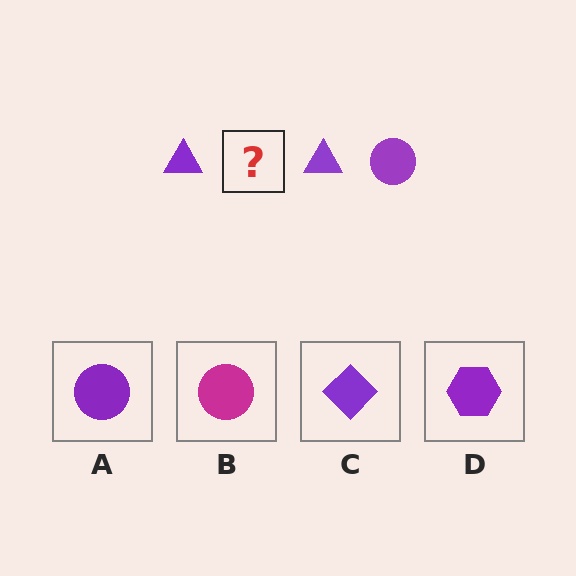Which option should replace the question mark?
Option A.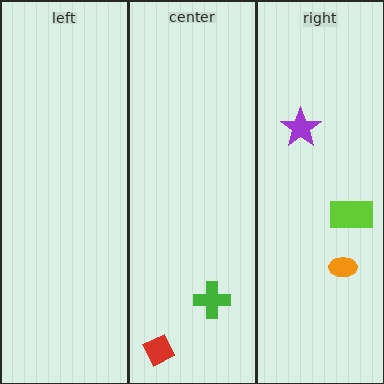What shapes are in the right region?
The purple star, the orange ellipse, the lime rectangle.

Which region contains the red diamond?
The center region.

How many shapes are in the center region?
2.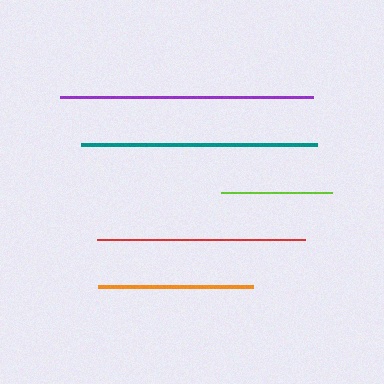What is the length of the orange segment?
The orange segment is approximately 155 pixels long.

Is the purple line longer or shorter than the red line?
The purple line is longer than the red line.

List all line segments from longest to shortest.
From longest to shortest: purple, teal, red, orange, lime.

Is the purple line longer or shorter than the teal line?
The purple line is longer than the teal line.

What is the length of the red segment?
The red segment is approximately 208 pixels long.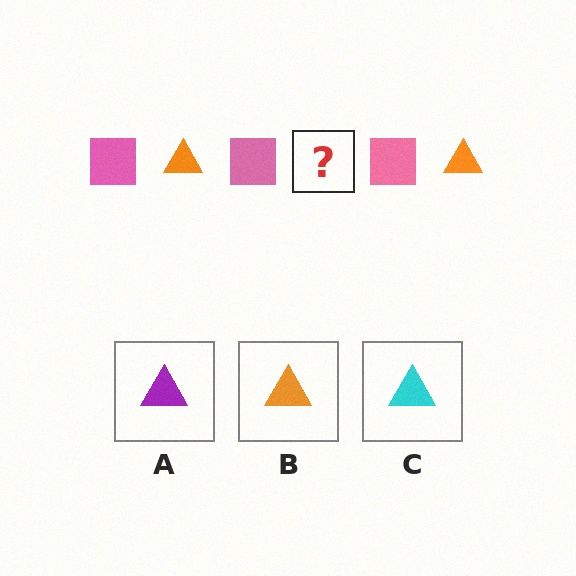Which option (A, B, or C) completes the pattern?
B.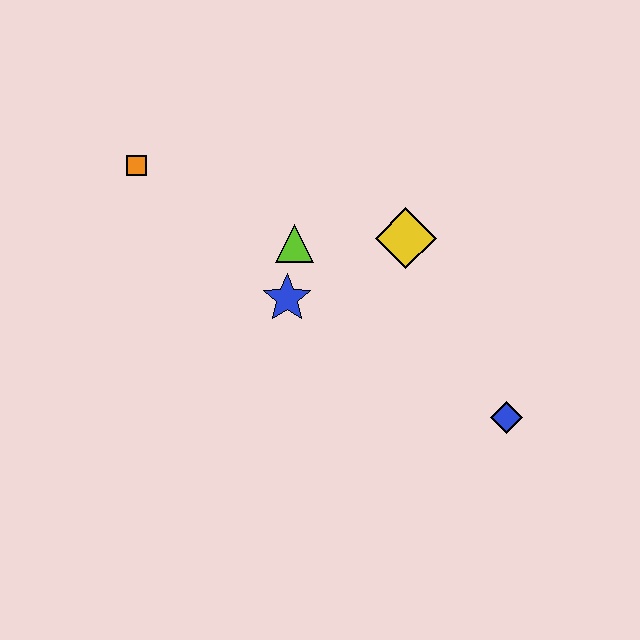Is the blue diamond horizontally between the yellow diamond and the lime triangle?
No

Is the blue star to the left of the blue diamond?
Yes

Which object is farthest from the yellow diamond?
The orange square is farthest from the yellow diamond.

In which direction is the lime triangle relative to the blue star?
The lime triangle is above the blue star.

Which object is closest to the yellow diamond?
The lime triangle is closest to the yellow diamond.